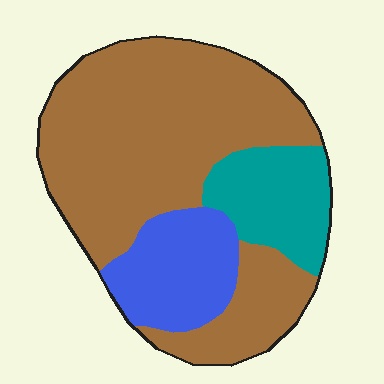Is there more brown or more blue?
Brown.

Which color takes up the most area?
Brown, at roughly 65%.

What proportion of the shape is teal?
Teal takes up less than a sixth of the shape.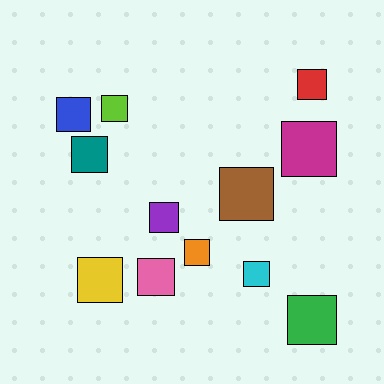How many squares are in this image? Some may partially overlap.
There are 12 squares.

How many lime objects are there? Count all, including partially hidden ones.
There is 1 lime object.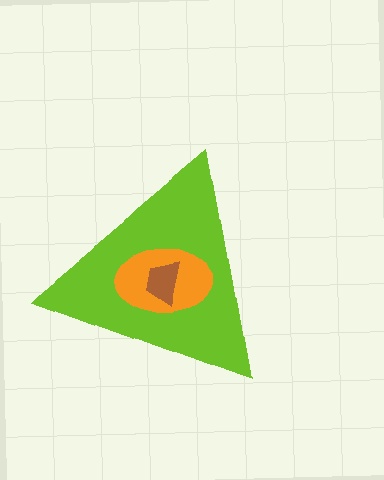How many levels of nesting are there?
3.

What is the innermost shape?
The brown trapezoid.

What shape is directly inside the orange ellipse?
The brown trapezoid.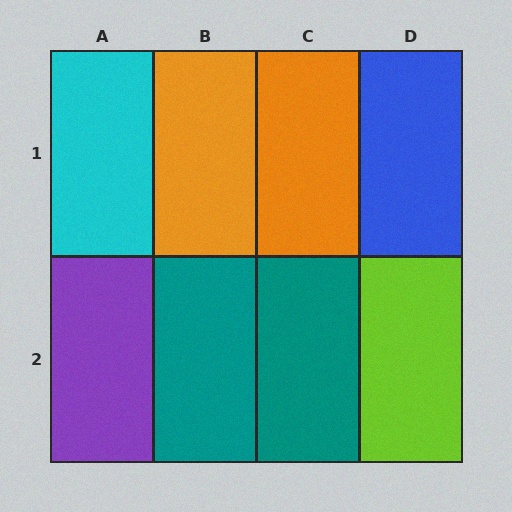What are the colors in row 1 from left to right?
Cyan, orange, orange, blue.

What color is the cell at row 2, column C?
Teal.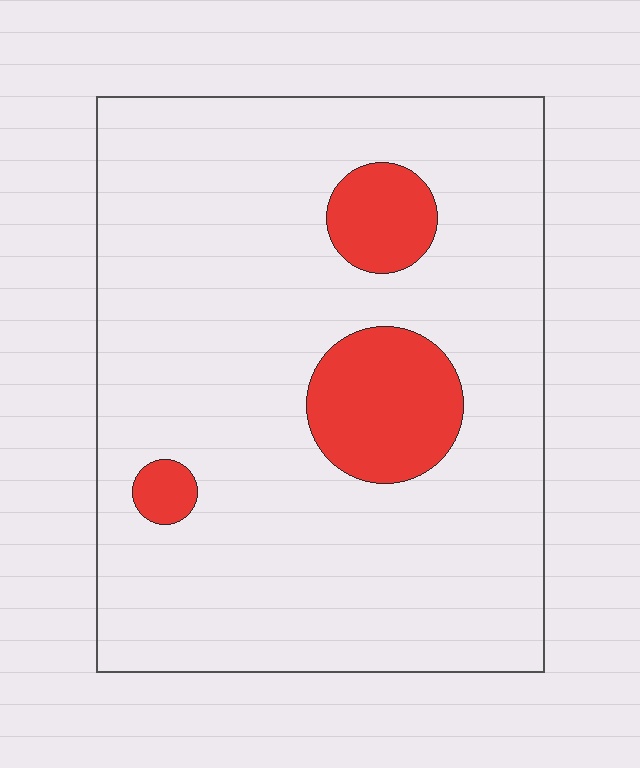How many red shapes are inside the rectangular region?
3.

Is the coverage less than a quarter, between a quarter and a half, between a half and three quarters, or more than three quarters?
Less than a quarter.